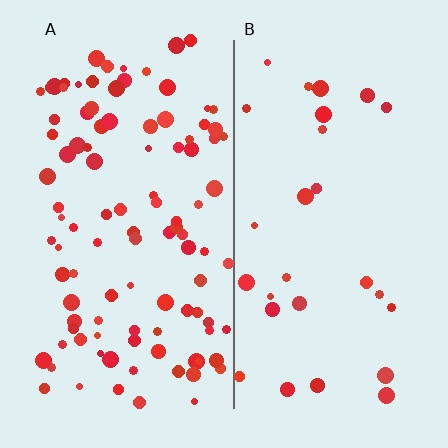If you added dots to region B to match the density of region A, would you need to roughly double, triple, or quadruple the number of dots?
Approximately quadruple.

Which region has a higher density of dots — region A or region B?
A (the left).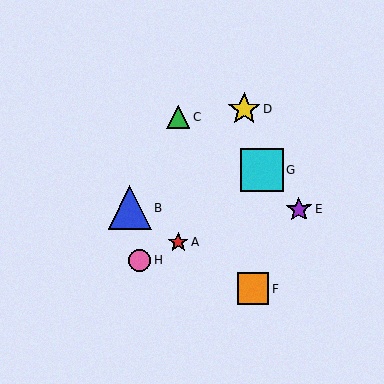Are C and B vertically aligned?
No, C is at x≈178 and B is at x≈130.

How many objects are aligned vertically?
2 objects (A, C) are aligned vertically.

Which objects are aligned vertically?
Objects A, C are aligned vertically.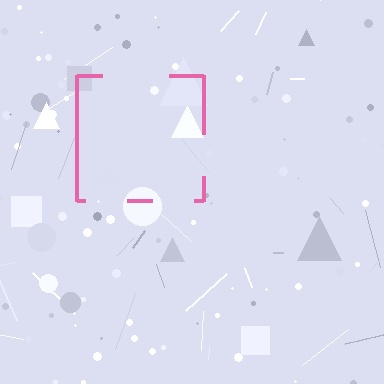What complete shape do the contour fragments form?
The contour fragments form a square.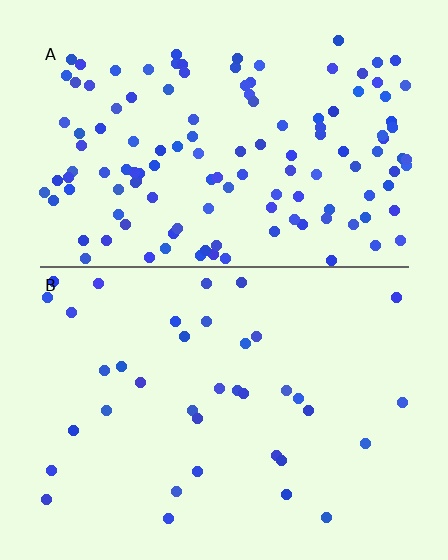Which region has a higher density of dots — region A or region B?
A (the top).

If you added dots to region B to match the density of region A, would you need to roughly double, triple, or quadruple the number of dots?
Approximately triple.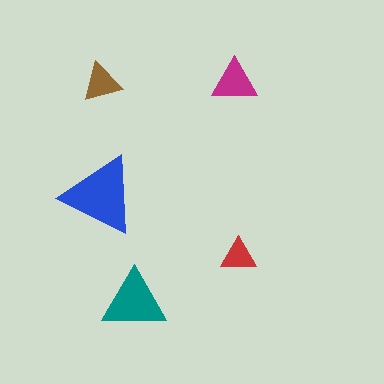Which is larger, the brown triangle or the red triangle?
The brown one.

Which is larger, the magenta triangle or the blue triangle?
The blue one.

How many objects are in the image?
There are 5 objects in the image.